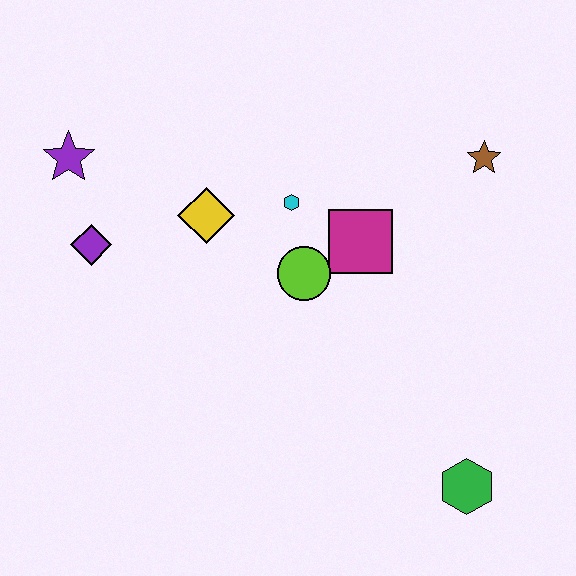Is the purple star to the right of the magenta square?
No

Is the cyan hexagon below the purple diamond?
No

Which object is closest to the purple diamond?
The purple star is closest to the purple diamond.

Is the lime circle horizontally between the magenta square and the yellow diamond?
Yes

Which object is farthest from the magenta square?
The purple star is farthest from the magenta square.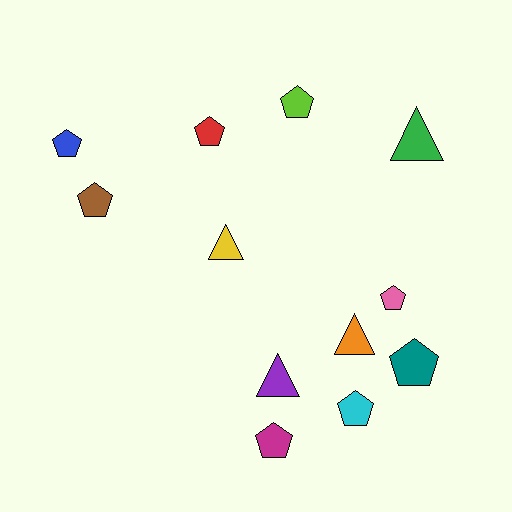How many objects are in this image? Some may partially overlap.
There are 12 objects.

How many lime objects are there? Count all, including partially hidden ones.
There is 1 lime object.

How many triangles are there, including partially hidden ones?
There are 4 triangles.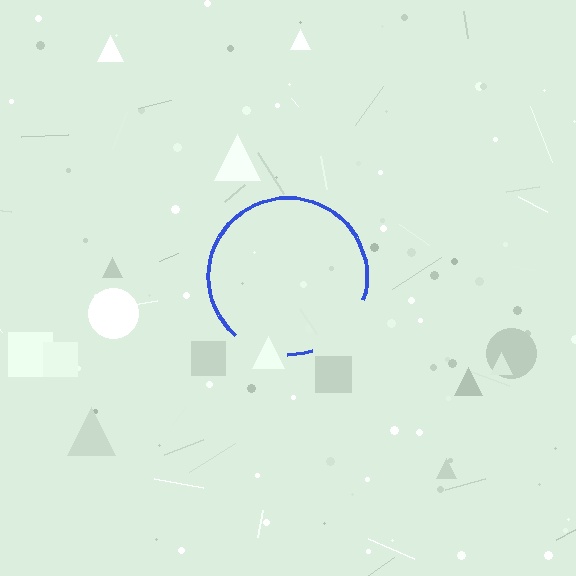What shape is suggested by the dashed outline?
The dashed outline suggests a circle.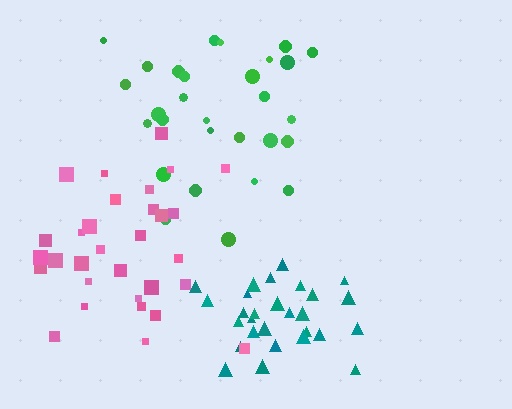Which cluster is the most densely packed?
Teal.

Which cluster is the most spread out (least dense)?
Green.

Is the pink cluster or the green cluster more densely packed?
Pink.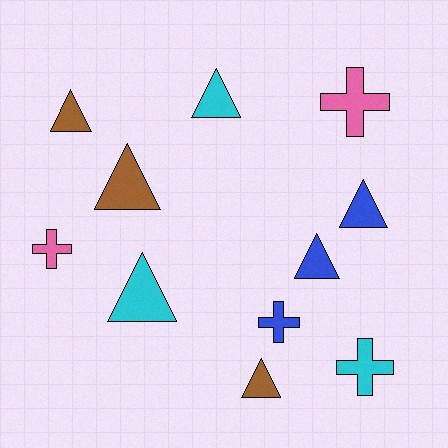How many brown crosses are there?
There are no brown crosses.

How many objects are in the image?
There are 11 objects.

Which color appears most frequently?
Cyan, with 3 objects.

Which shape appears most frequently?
Triangle, with 7 objects.